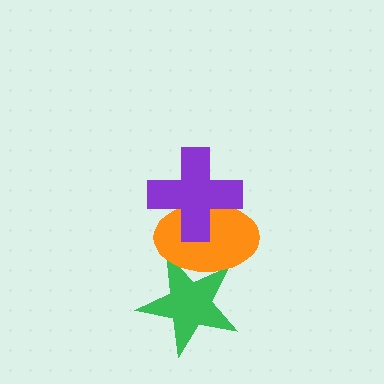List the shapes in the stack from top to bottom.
From top to bottom: the purple cross, the orange ellipse, the green star.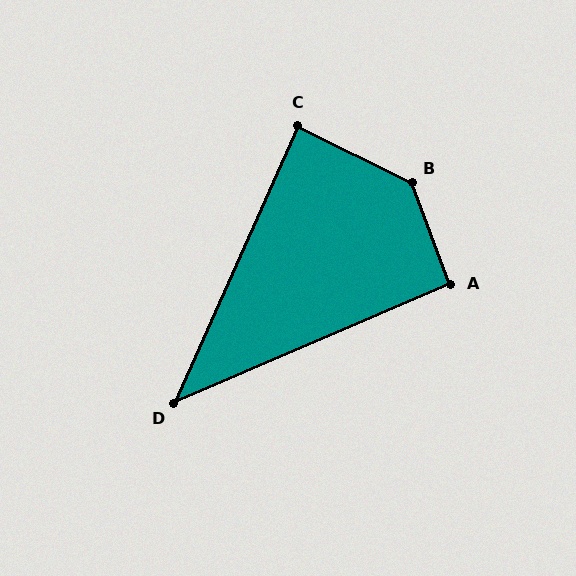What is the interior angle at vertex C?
Approximately 88 degrees (approximately right).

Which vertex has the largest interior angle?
B, at approximately 137 degrees.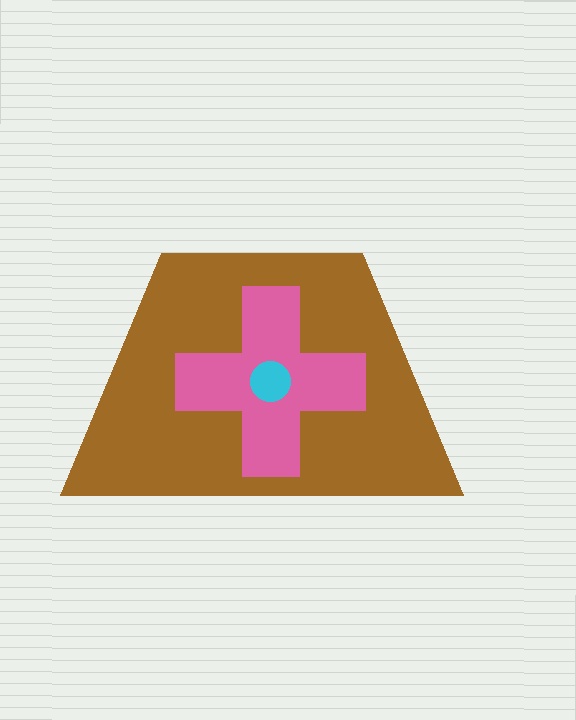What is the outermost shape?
The brown trapezoid.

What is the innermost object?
The cyan circle.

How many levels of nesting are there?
3.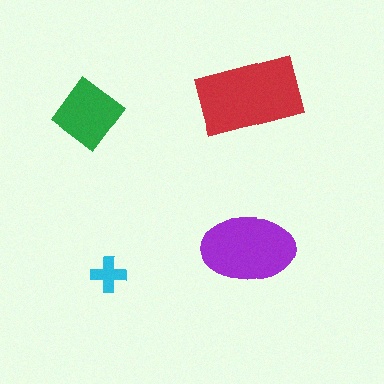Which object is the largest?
The red rectangle.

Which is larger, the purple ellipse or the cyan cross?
The purple ellipse.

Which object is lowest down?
The cyan cross is bottommost.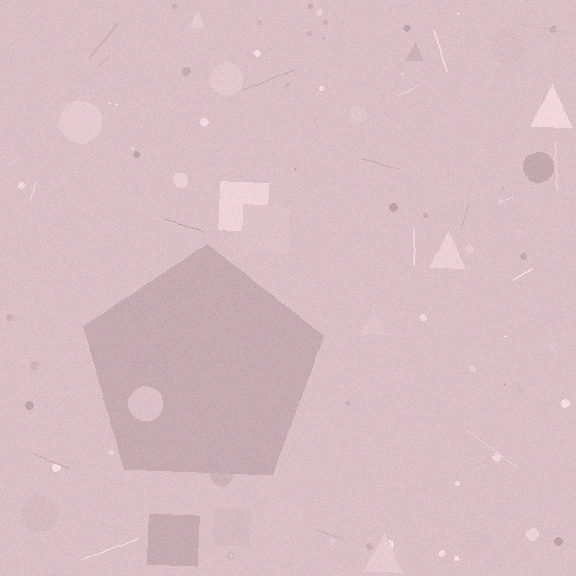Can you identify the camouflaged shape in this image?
The camouflaged shape is a pentagon.